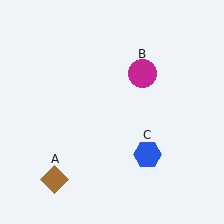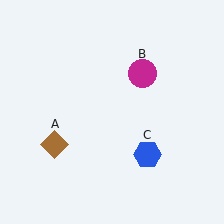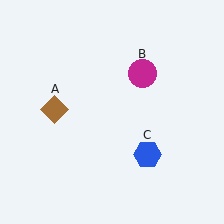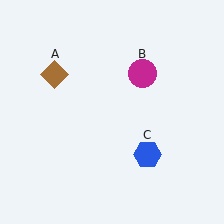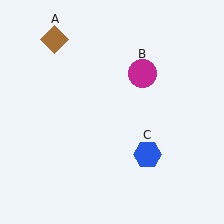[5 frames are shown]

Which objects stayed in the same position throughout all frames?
Magenta circle (object B) and blue hexagon (object C) remained stationary.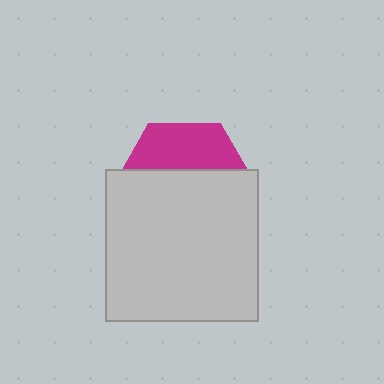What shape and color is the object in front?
The object in front is a light gray square.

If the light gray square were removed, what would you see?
You would see the complete magenta hexagon.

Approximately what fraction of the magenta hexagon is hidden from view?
Roughly 66% of the magenta hexagon is hidden behind the light gray square.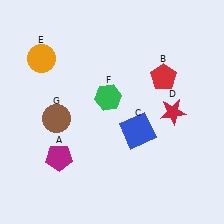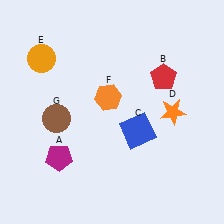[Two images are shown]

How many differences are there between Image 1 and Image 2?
There are 2 differences between the two images.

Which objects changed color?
D changed from red to orange. F changed from green to orange.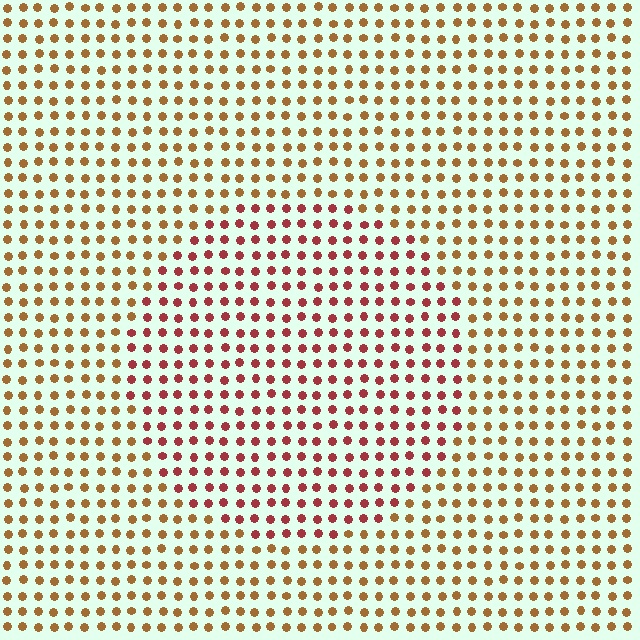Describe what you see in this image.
The image is filled with small brown elements in a uniform arrangement. A circle-shaped region is visible where the elements are tinted to a slightly different hue, forming a subtle color boundary.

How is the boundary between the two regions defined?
The boundary is defined purely by a slight shift in hue (about 36 degrees). Spacing, size, and orientation are identical on both sides.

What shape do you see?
I see a circle.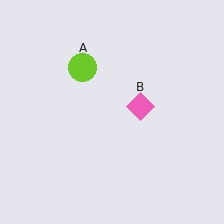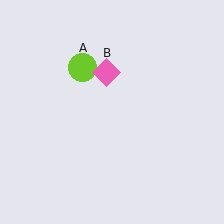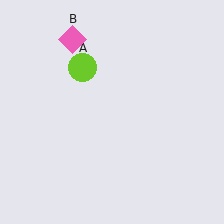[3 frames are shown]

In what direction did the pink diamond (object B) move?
The pink diamond (object B) moved up and to the left.